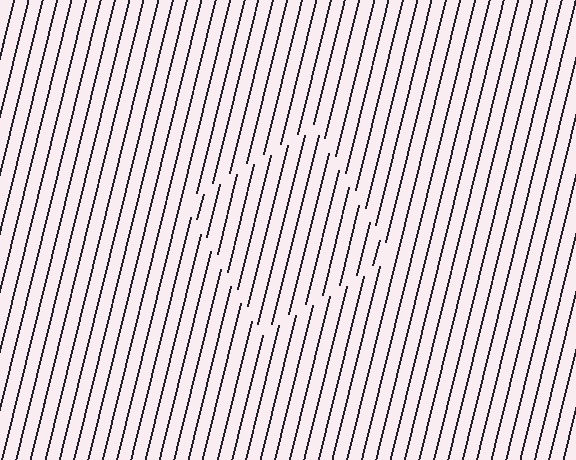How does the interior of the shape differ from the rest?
The interior of the shape contains the same grating, shifted by half a period — the contour is defined by the phase discontinuity where line-ends from the inner and outer gratings abut.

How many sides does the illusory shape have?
4 sides — the line-ends trace a square.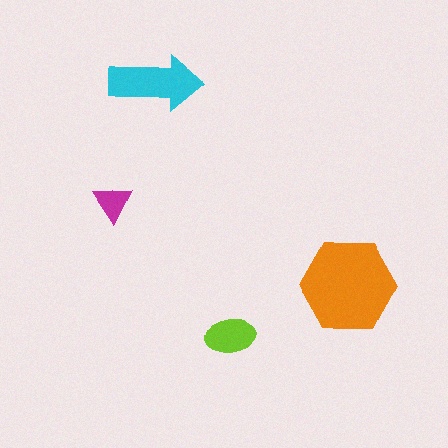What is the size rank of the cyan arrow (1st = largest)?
2nd.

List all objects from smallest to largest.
The magenta triangle, the lime ellipse, the cyan arrow, the orange hexagon.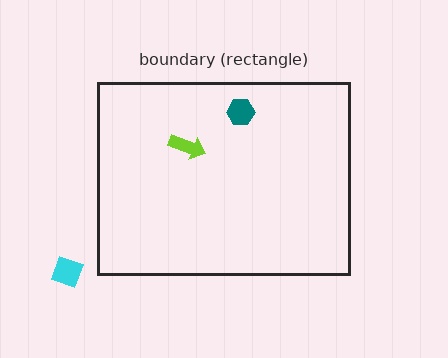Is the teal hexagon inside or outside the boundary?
Inside.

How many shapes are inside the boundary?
2 inside, 1 outside.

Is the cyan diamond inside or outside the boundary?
Outside.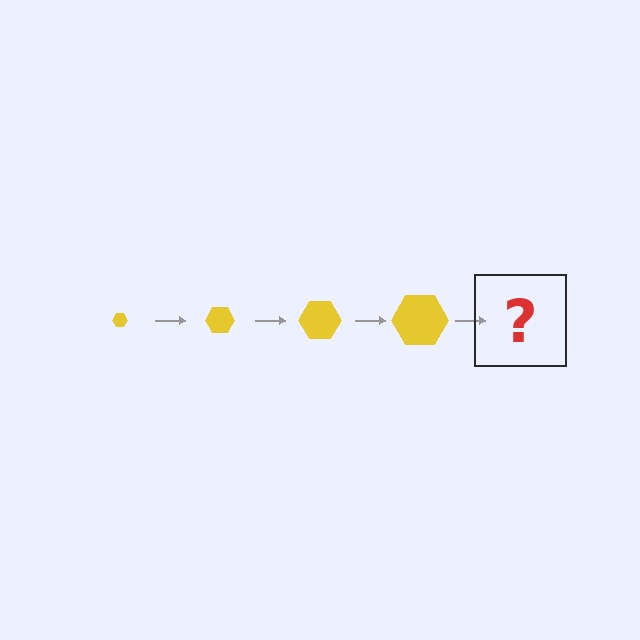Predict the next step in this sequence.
The next step is a yellow hexagon, larger than the previous one.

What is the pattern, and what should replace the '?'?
The pattern is that the hexagon gets progressively larger each step. The '?' should be a yellow hexagon, larger than the previous one.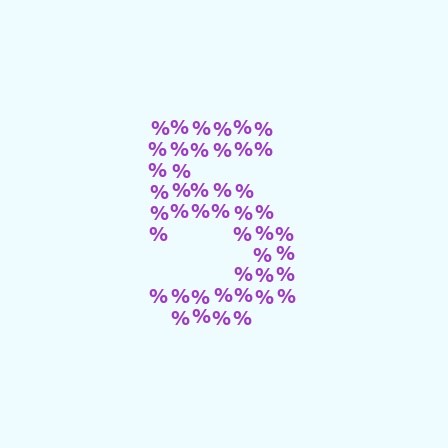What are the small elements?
The small elements are percent signs.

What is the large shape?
The large shape is the digit 5.